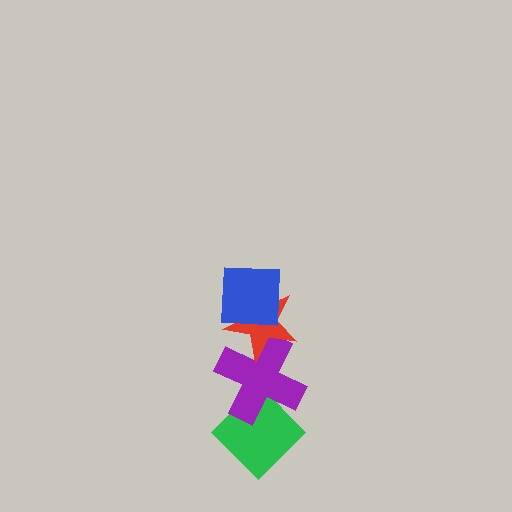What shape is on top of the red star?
The blue square is on top of the red star.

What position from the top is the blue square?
The blue square is 1st from the top.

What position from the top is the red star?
The red star is 2nd from the top.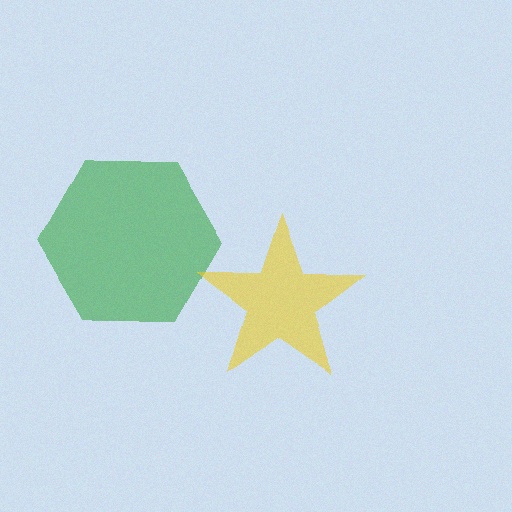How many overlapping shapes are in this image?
There are 2 overlapping shapes in the image.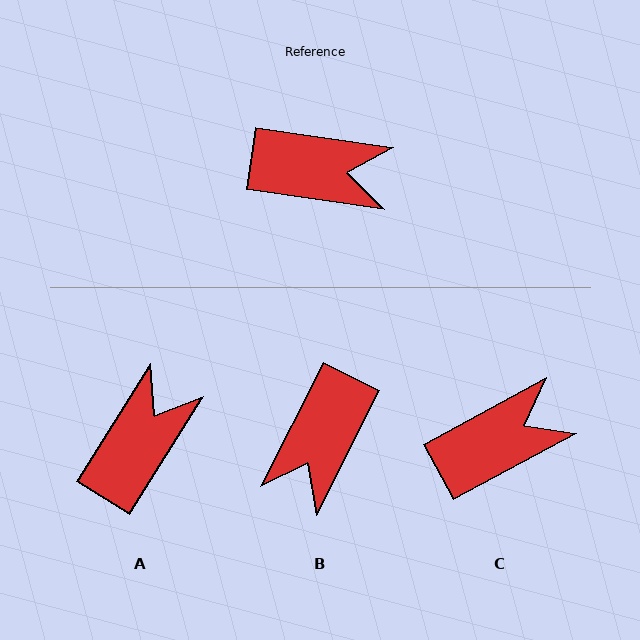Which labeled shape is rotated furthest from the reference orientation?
B, about 108 degrees away.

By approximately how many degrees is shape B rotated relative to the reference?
Approximately 108 degrees clockwise.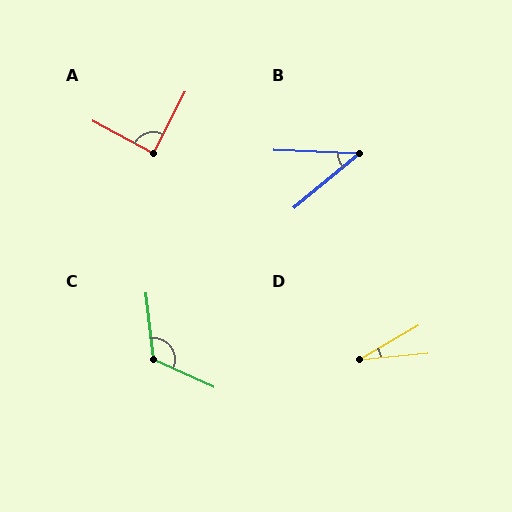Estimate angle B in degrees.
Approximately 42 degrees.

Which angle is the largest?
C, at approximately 121 degrees.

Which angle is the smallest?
D, at approximately 25 degrees.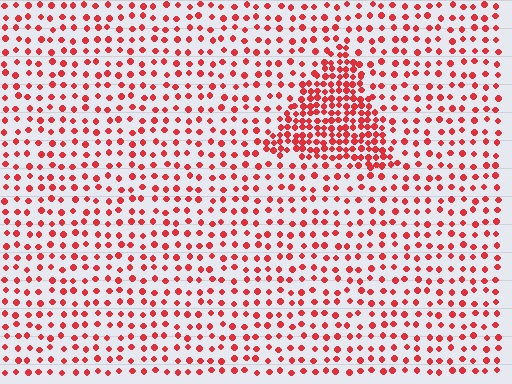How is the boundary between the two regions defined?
The boundary is defined by a change in element density (approximately 2.5x ratio). All elements are the same color, size, and shape.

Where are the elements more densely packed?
The elements are more densely packed inside the triangle boundary.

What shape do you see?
I see a triangle.